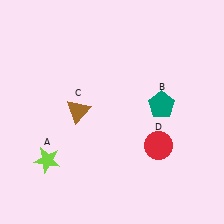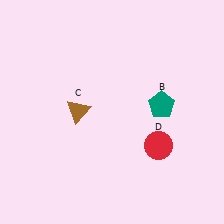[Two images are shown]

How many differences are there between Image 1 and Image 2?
There is 1 difference between the two images.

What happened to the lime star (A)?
The lime star (A) was removed in Image 2. It was in the bottom-left area of Image 1.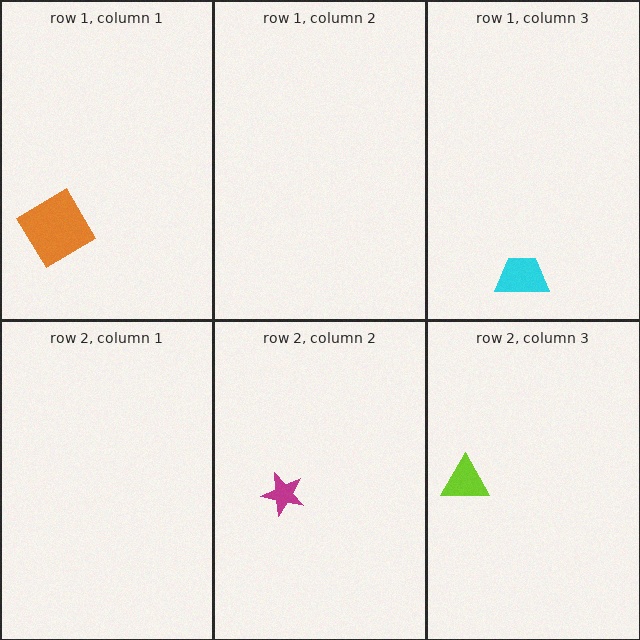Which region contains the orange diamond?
The row 1, column 1 region.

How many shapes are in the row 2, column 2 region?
1.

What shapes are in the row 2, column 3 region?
The lime triangle.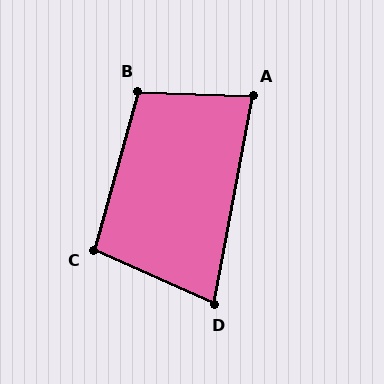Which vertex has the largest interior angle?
B, at approximately 103 degrees.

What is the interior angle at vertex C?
Approximately 99 degrees (obtuse).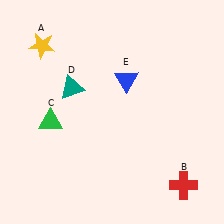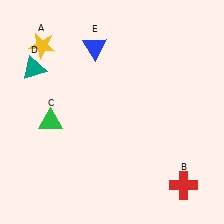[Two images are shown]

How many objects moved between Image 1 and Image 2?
2 objects moved between the two images.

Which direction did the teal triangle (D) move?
The teal triangle (D) moved left.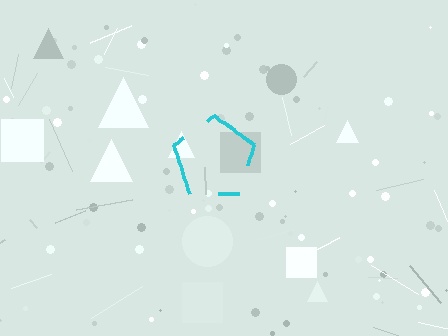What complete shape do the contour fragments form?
The contour fragments form a pentagon.